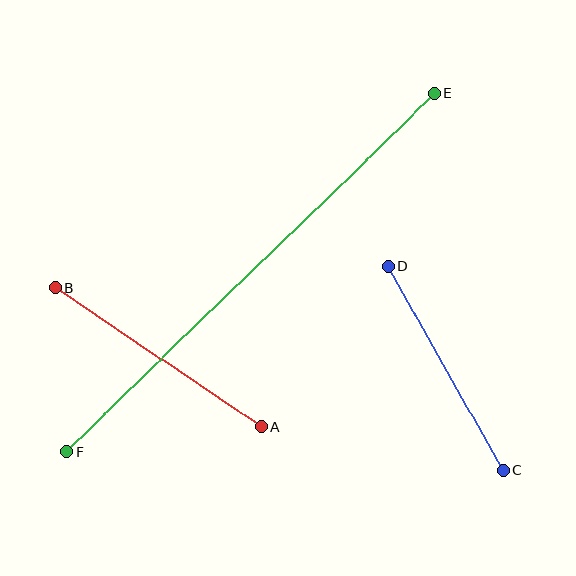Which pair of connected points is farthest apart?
Points E and F are farthest apart.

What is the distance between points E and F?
The distance is approximately 514 pixels.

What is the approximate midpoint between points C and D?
The midpoint is at approximately (446, 368) pixels.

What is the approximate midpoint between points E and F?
The midpoint is at approximately (251, 273) pixels.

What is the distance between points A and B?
The distance is approximately 248 pixels.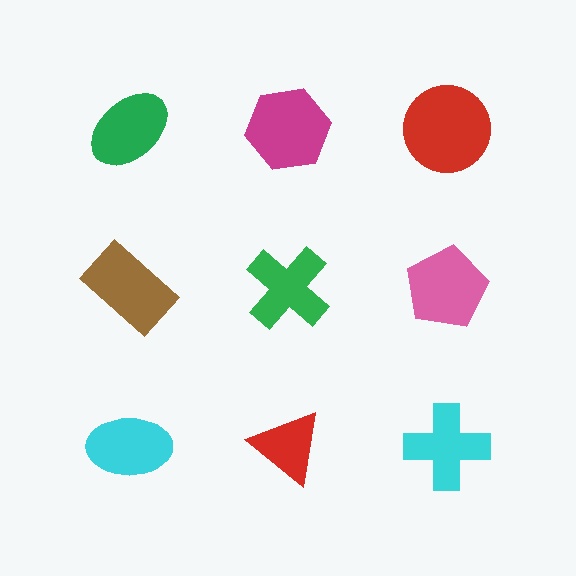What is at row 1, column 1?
A green ellipse.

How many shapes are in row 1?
3 shapes.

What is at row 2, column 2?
A green cross.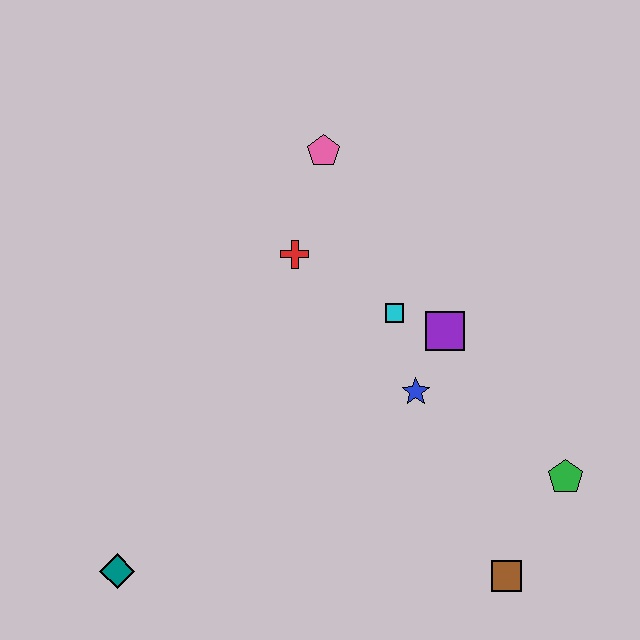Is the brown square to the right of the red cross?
Yes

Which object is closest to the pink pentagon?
The red cross is closest to the pink pentagon.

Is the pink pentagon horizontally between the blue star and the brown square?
No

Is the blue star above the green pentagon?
Yes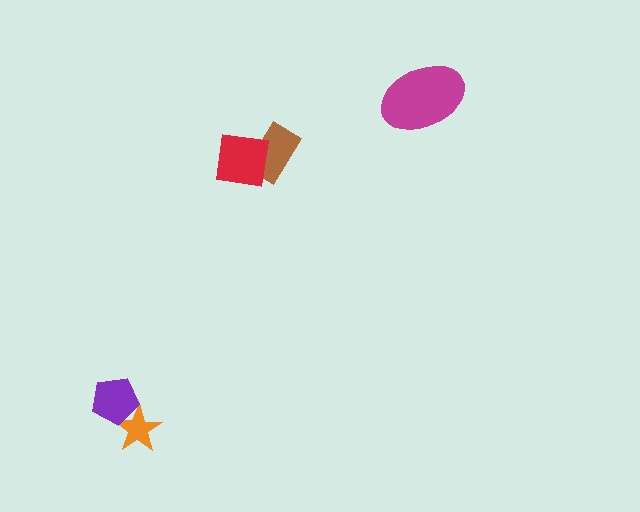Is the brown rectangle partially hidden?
Yes, it is partially covered by another shape.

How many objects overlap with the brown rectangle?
1 object overlaps with the brown rectangle.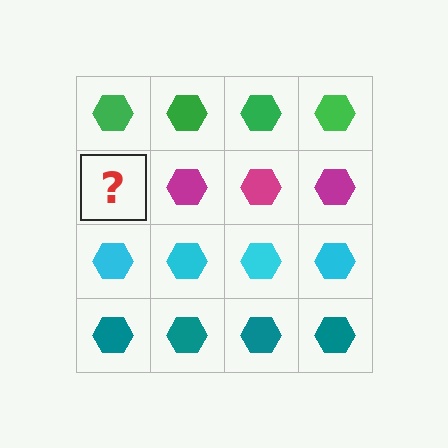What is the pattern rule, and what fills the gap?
The rule is that each row has a consistent color. The gap should be filled with a magenta hexagon.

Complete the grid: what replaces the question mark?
The question mark should be replaced with a magenta hexagon.